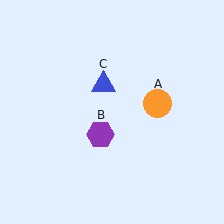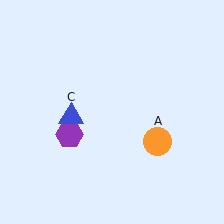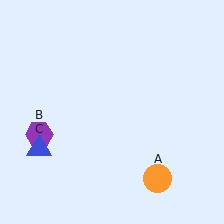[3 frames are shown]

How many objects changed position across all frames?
3 objects changed position: orange circle (object A), purple hexagon (object B), blue triangle (object C).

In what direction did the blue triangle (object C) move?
The blue triangle (object C) moved down and to the left.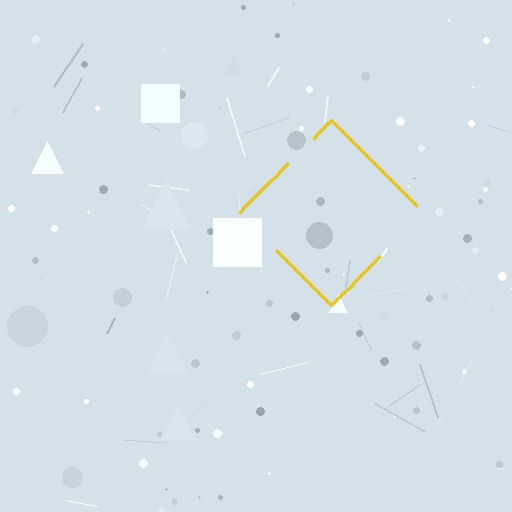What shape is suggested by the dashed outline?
The dashed outline suggests a diamond.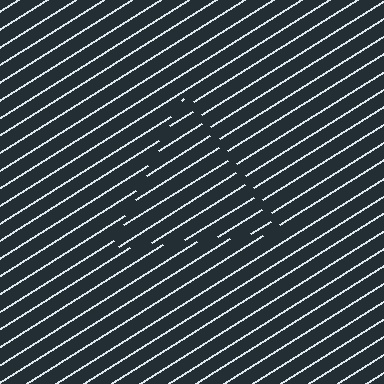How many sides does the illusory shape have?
3 sides — the line-ends trace a triangle.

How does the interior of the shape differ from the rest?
The interior of the shape contains the same grating, shifted by half a period — the contour is defined by the phase discontinuity where line-ends from the inner and outer gratings abut.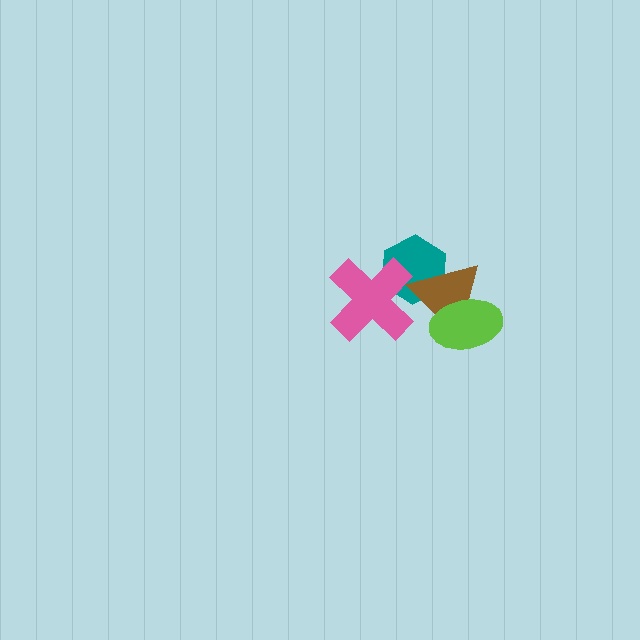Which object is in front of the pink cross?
The brown triangle is in front of the pink cross.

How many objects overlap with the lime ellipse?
1 object overlaps with the lime ellipse.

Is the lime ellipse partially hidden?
No, no other shape covers it.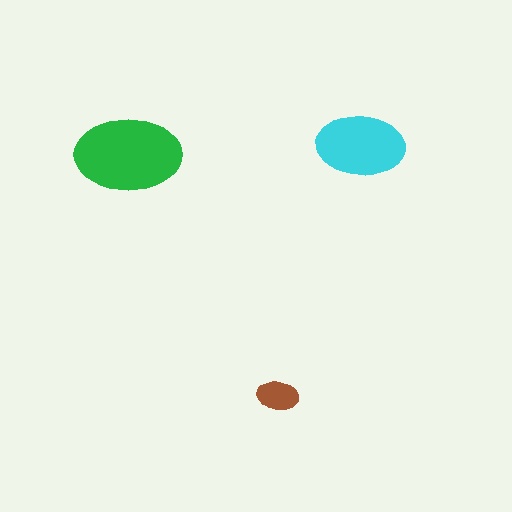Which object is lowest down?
The brown ellipse is bottommost.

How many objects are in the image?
There are 3 objects in the image.